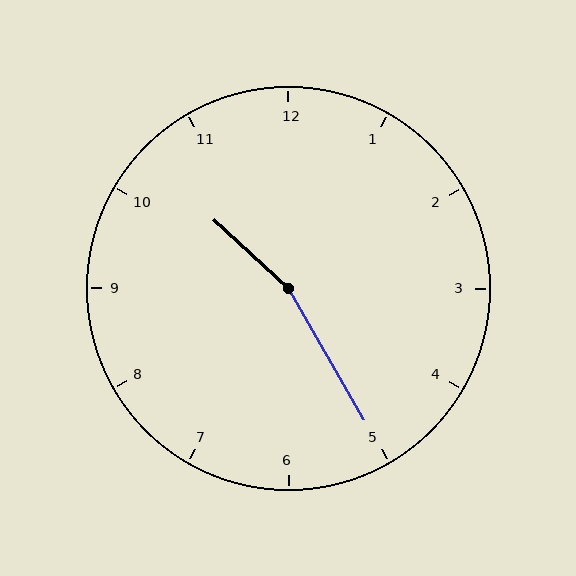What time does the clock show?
10:25.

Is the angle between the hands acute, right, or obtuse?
It is obtuse.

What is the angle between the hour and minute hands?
Approximately 162 degrees.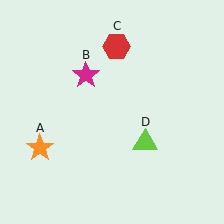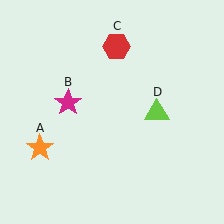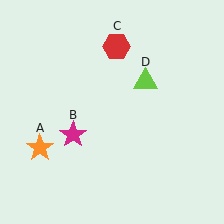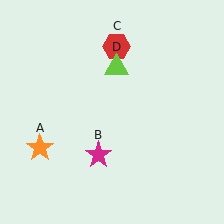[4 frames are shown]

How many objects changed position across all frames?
2 objects changed position: magenta star (object B), lime triangle (object D).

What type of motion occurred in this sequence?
The magenta star (object B), lime triangle (object D) rotated counterclockwise around the center of the scene.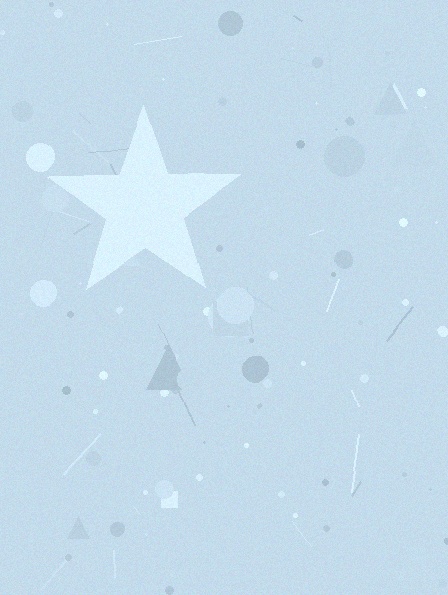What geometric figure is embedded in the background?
A star is embedded in the background.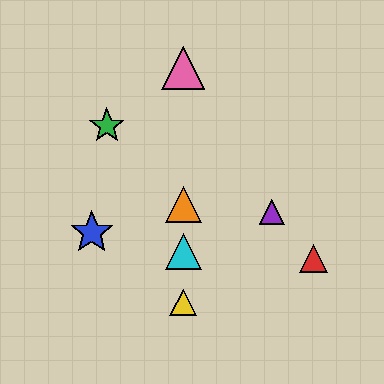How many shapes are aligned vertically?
4 shapes (the yellow triangle, the orange triangle, the cyan triangle, the pink triangle) are aligned vertically.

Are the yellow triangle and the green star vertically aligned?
No, the yellow triangle is at x≈183 and the green star is at x≈107.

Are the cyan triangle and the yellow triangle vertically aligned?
Yes, both are at x≈183.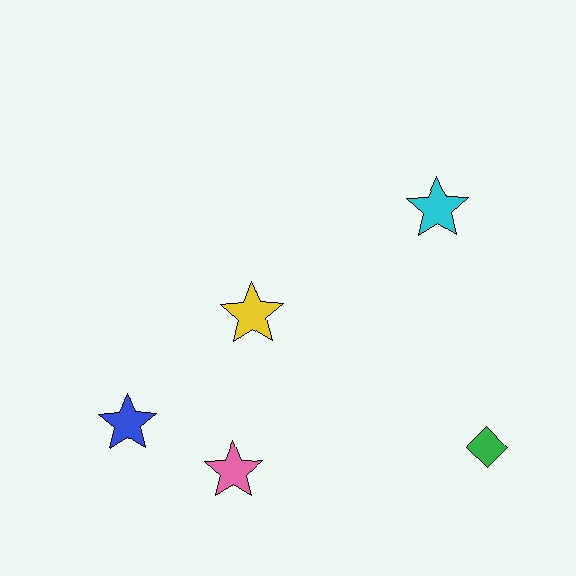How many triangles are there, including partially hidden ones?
There are no triangles.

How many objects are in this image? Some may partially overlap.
There are 5 objects.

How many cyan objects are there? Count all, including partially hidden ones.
There is 1 cyan object.